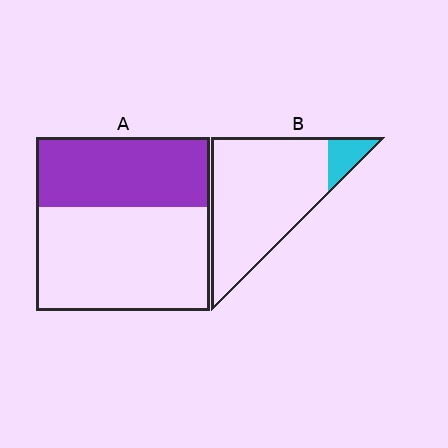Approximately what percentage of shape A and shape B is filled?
A is approximately 40% and B is approximately 10%.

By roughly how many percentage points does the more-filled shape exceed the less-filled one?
By roughly 30 percentage points (A over B).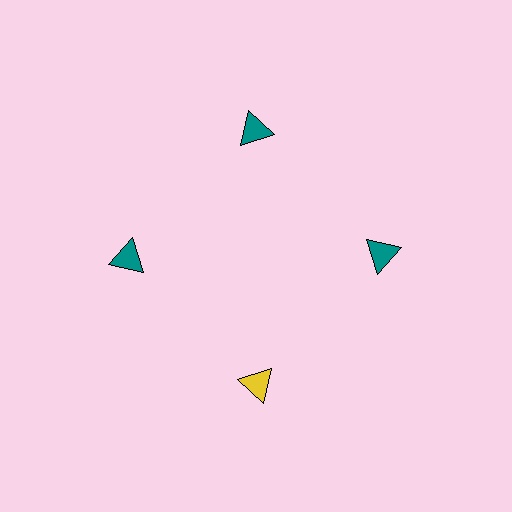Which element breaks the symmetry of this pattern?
The yellow triangle at roughly the 6 o'clock position breaks the symmetry. All other shapes are teal triangles.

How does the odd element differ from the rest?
It has a different color: yellow instead of teal.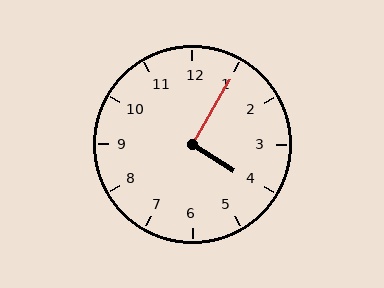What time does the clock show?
4:05.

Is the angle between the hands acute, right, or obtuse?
It is right.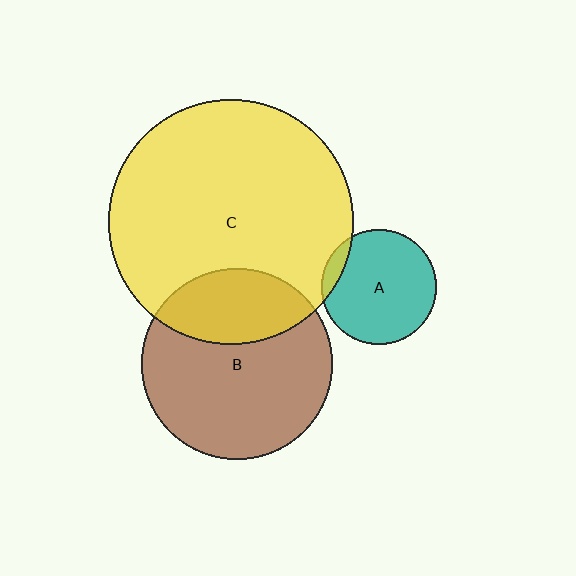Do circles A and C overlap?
Yes.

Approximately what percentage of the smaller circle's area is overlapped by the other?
Approximately 10%.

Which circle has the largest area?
Circle C (yellow).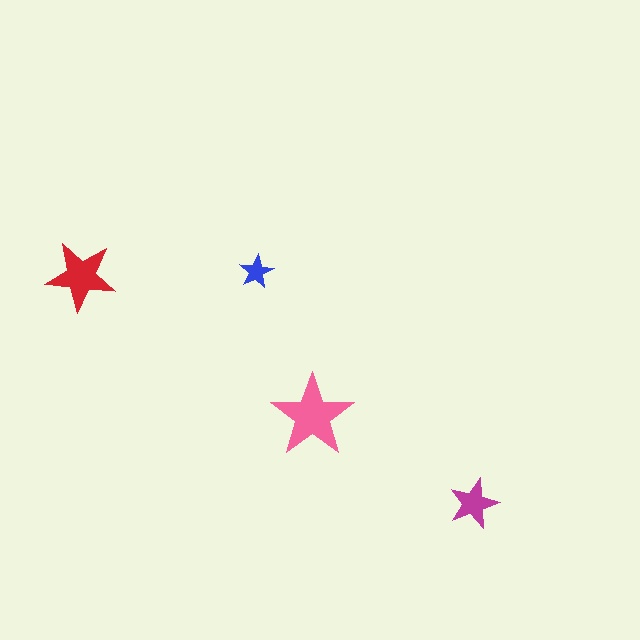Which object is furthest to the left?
The red star is leftmost.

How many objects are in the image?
There are 4 objects in the image.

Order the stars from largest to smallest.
the pink one, the red one, the magenta one, the blue one.